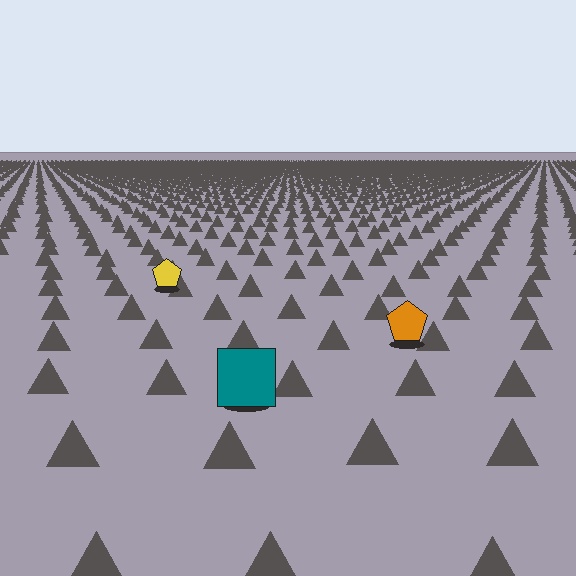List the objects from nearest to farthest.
From nearest to farthest: the teal square, the orange pentagon, the yellow pentagon.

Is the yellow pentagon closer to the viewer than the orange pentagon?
No. The orange pentagon is closer — you can tell from the texture gradient: the ground texture is coarser near it.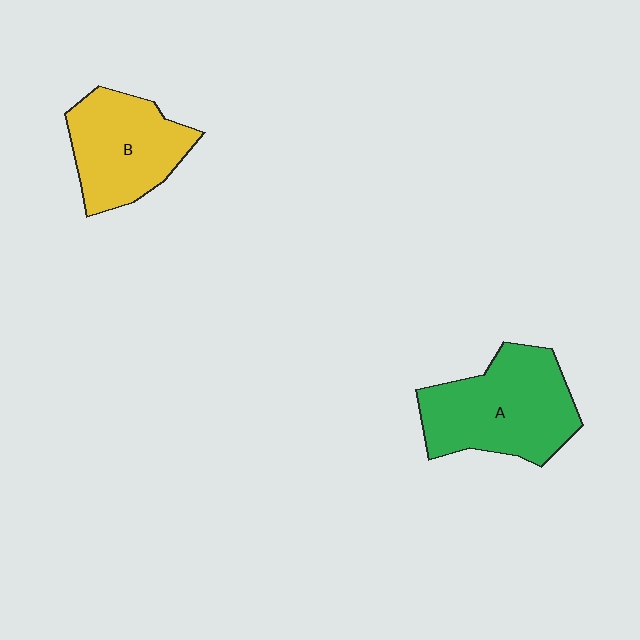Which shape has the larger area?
Shape A (green).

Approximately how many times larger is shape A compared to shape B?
Approximately 1.2 times.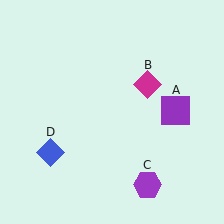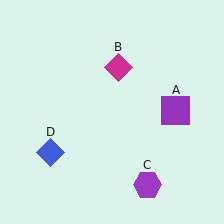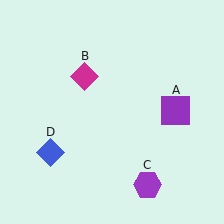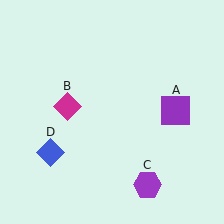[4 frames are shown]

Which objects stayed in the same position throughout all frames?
Purple square (object A) and purple hexagon (object C) and blue diamond (object D) remained stationary.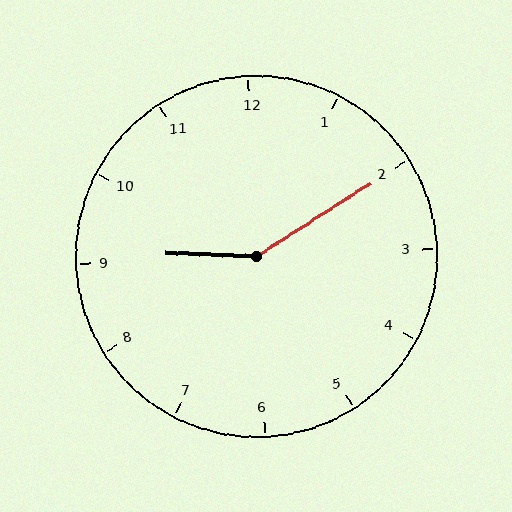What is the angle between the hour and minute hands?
Approximately 145 degrees.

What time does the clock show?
9:10.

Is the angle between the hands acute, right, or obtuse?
It is obtuse.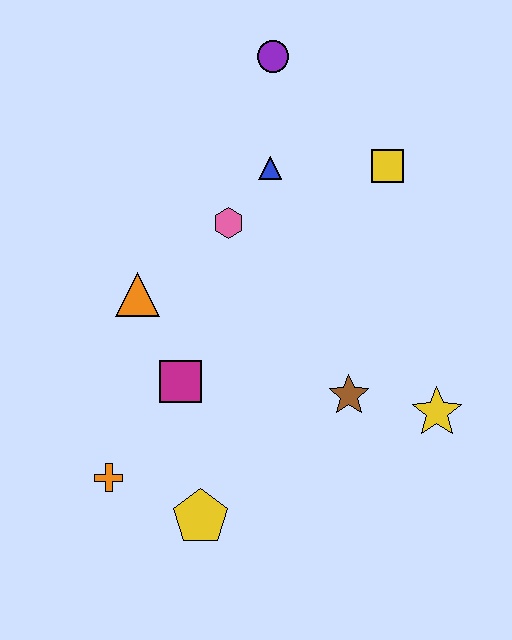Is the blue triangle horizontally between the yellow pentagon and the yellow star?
Yes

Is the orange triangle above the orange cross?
Yes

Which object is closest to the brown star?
The yellow star is closest to the brown star.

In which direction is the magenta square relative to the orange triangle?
The magenta square is below the orange triangle.